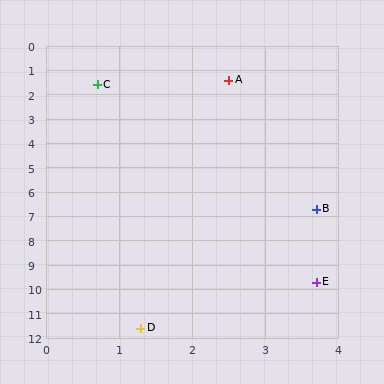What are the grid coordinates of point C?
Point C is at approximately (0.7, 1.6).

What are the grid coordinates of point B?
Point B is at approximately (3.7, 6.7).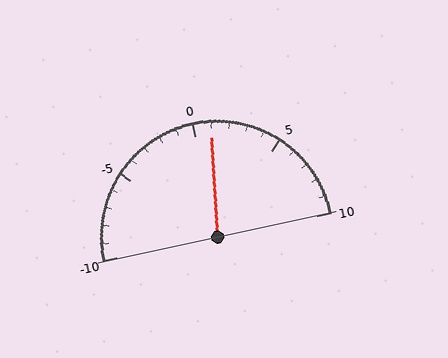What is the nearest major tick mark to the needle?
The nearest major tick mark is 0.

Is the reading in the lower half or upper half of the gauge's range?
The reading is in the upper half of the range (-10 to 10).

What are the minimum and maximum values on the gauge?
The gauge ranges from -10 to 10.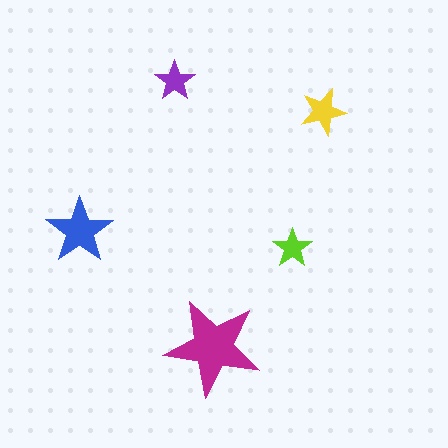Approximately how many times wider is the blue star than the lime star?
About 1.5 times wider.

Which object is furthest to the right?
The yellow star is rightmost.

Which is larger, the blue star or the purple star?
The blue one.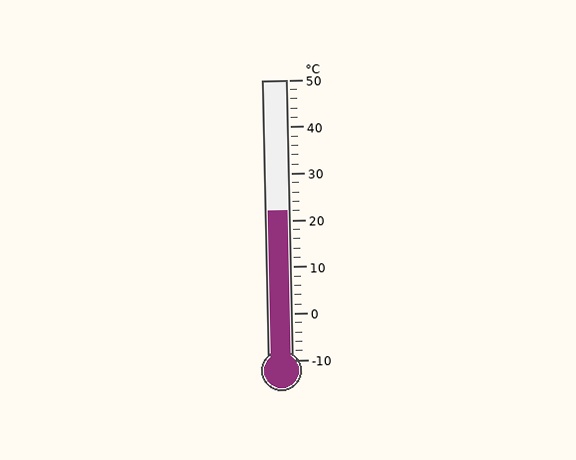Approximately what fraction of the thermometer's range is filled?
The thermometer is filled to approximately 55% of its range.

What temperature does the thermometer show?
The thermometer shows approximately 22°C.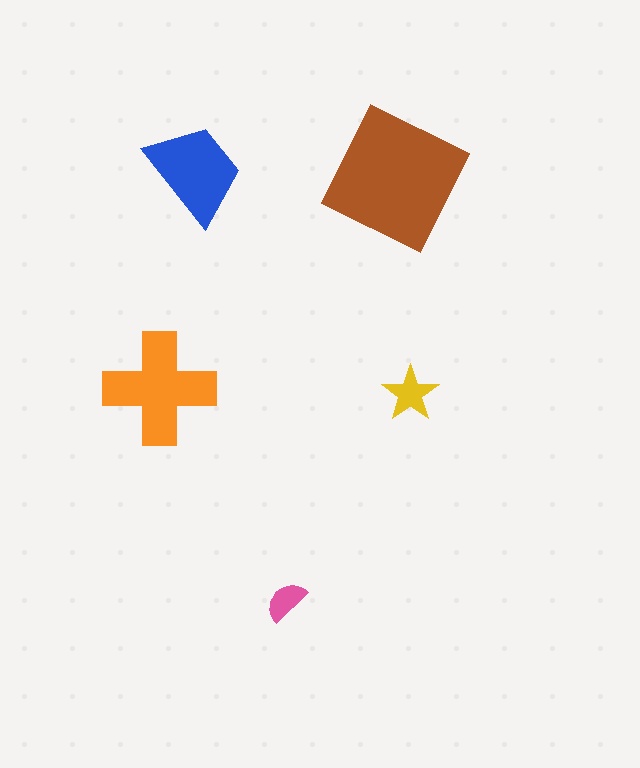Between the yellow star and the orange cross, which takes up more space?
The orange cross.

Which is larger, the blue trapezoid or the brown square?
The brown square.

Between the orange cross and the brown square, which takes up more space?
The brown square.